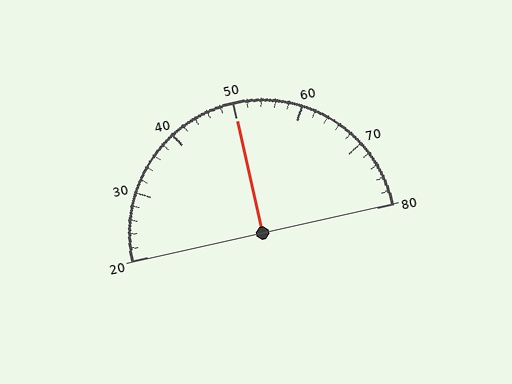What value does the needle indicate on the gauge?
The needle indicates approximately 50.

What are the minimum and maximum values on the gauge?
The gauge ranges from 20 to 80.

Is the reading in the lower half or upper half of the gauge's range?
The reading is in the upper half of the range (20 to 80).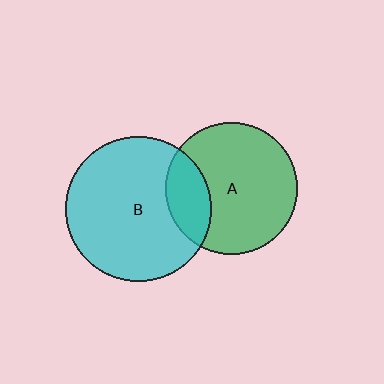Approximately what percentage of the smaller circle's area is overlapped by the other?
Approximately 20%.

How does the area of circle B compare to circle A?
Approximately 1.2 times.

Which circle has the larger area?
Circle B (cyan).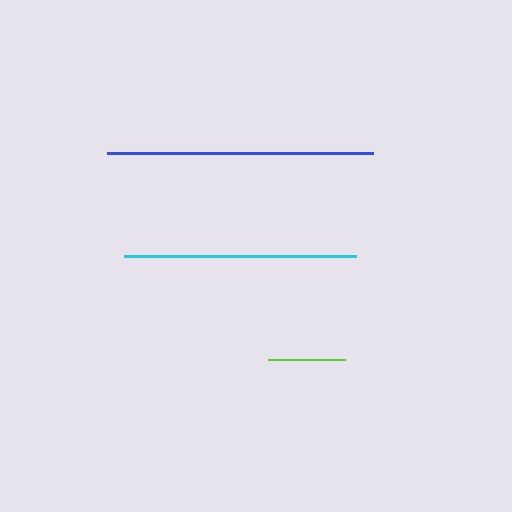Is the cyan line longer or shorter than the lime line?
The cyan line is longer than the lime line.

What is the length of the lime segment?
The lime segment is approximately 77 pixels long.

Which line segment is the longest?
The blue line is the longest at approximately 266 pixels.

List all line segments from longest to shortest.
From longest to shortest: blue, cyan, lime.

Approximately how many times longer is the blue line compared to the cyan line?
The blue line is approximately 1.1 times the length of the cyan line.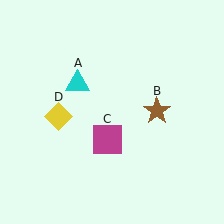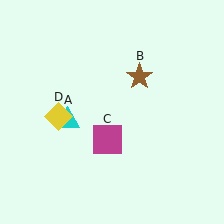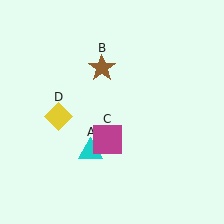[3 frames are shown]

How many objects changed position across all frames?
2 objects changed position: cyan triangle (object A), brown star (object B).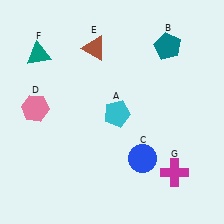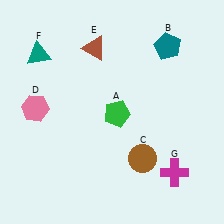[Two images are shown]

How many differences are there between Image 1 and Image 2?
There are 2 differences between the two images.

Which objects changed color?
A changed from cyan to green. C changed from blue to brown.